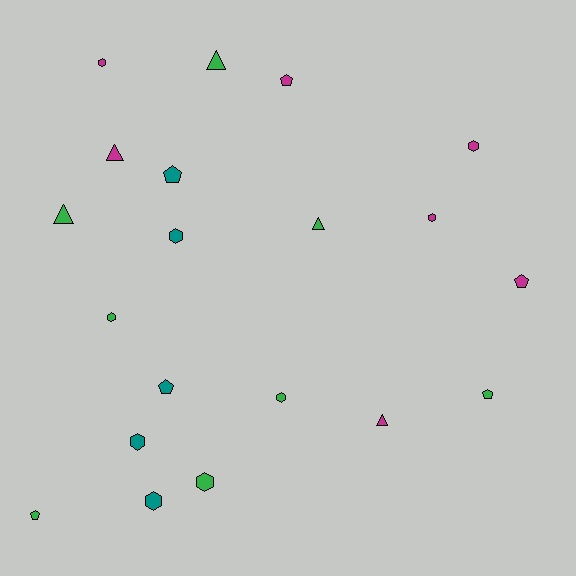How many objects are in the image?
There are 20 objects.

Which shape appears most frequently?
Hexagon, with 9 objects.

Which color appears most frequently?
Green, with 8 objects.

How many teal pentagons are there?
There are 2 teal pentagons.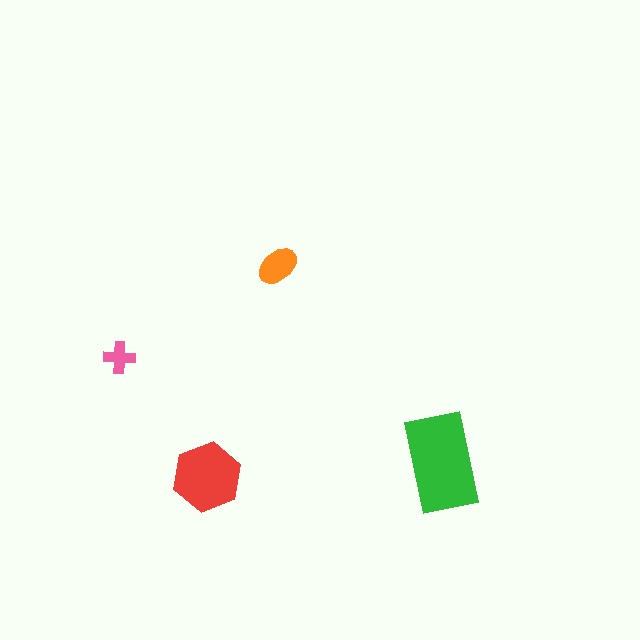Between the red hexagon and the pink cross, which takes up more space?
The red hexagon.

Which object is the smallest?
The pink cross.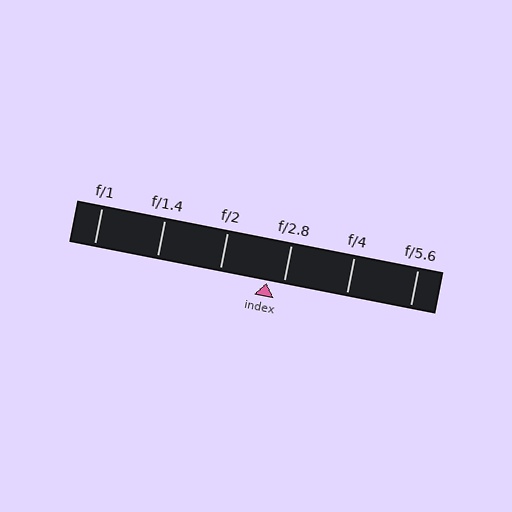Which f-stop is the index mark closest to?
The index mark is closest to f/2.8.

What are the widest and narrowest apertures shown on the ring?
The widest aperture shown is f/1 and the narrowest is f/5.6.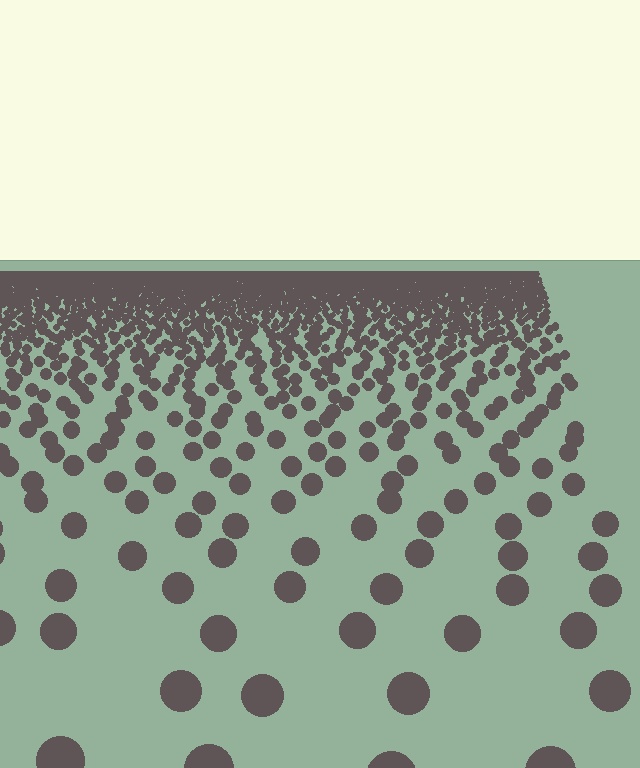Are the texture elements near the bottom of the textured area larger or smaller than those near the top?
Larger. Near the bottom, elements are closer to the viewer and appear at a bigger on-screen size.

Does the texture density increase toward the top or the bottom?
Density increases toward the top.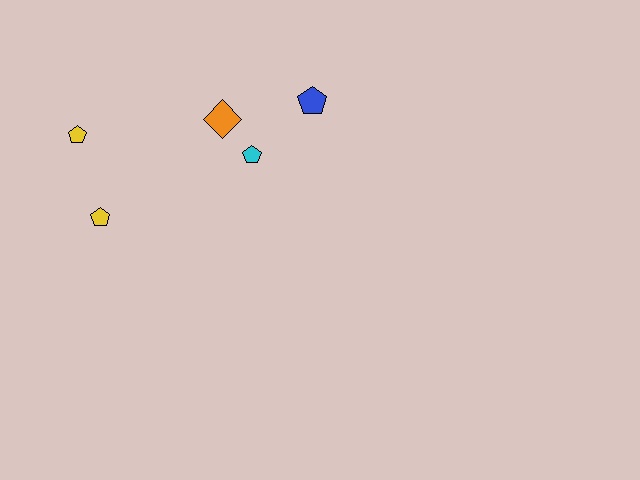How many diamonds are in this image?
There is 1 diamond.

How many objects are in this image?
There are 5 objects.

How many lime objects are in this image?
There are no lime objects.